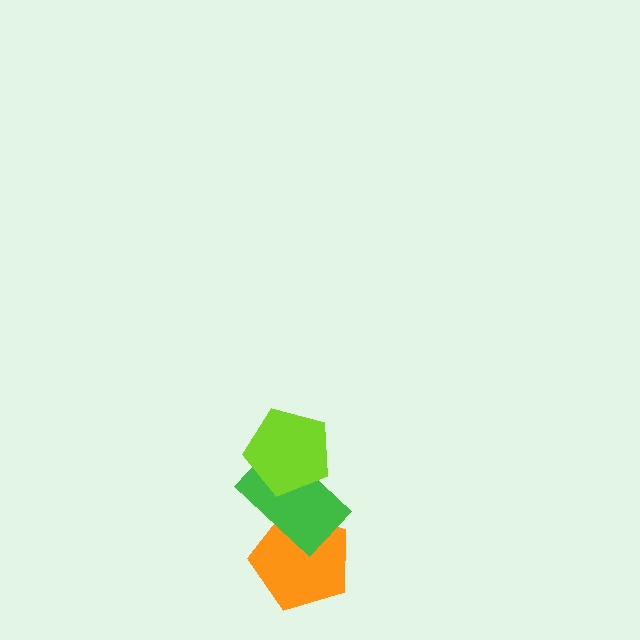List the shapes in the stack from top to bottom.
From top to bottom: the lime pentagon, the green rectangle, the orange pentagon.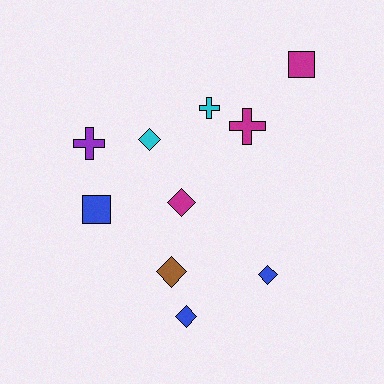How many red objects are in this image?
There are no red objects.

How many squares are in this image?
There are 2 squares.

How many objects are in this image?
There are 10 objects.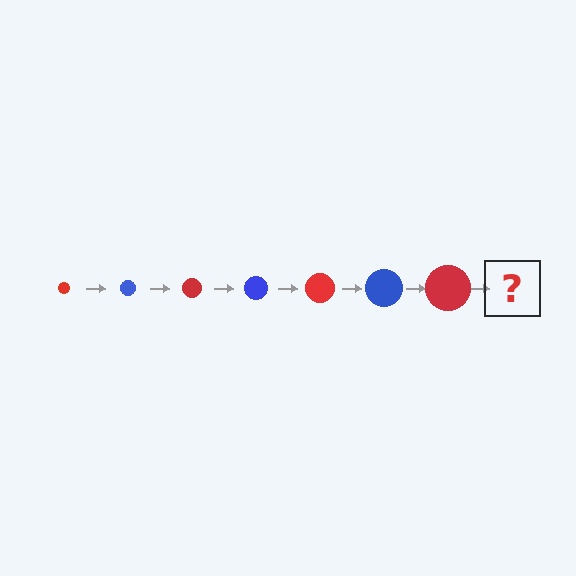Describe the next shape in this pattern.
It should be a blue circle, larger than the previous one.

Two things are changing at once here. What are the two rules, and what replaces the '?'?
The two rules are that the circle grows larger each step and the color cycles through red and blue. The '?' should be a blue circle, larger than the previous one.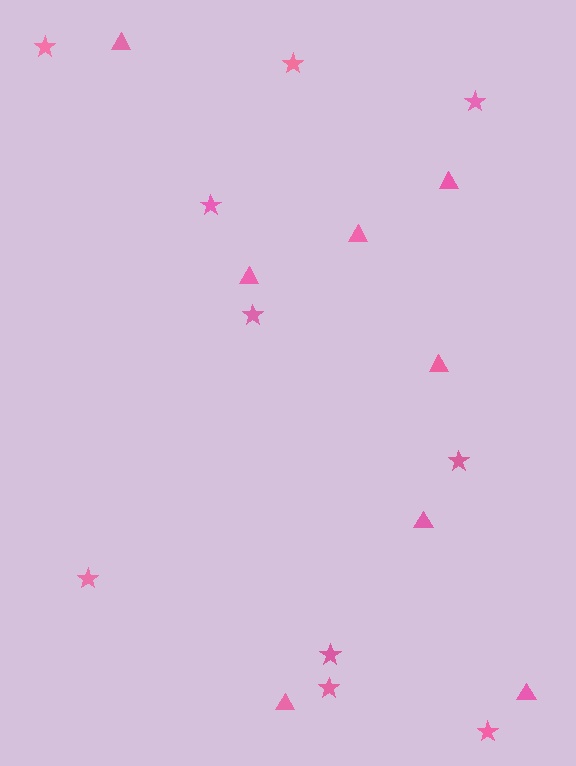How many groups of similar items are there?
There are 2 groups: one group of triangles (8) and one group of stars (10).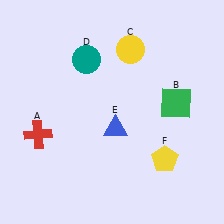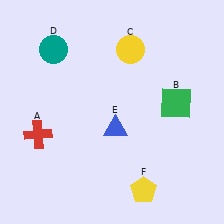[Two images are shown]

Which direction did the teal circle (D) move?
The teal circle (D) moved left.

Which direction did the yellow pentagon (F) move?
The yellow pentagon (F) moved down.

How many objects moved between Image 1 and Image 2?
2 objects moved between the two images.